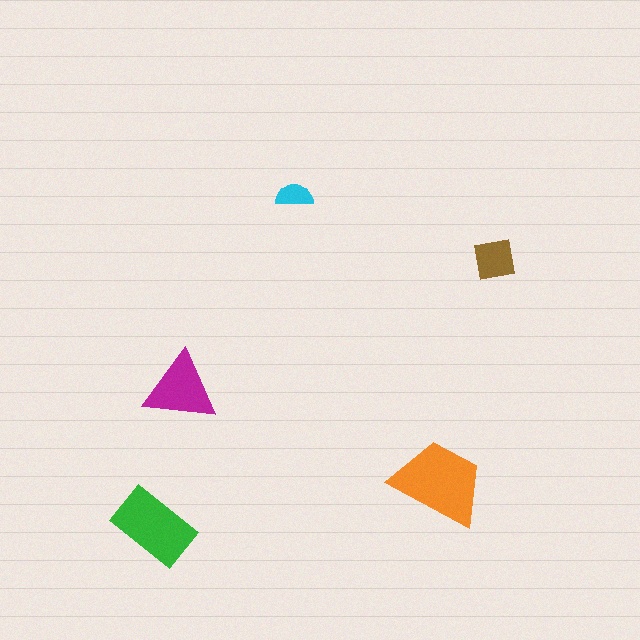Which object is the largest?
The orange trapezoid.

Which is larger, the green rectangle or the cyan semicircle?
The green rectangle.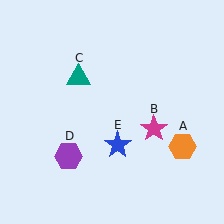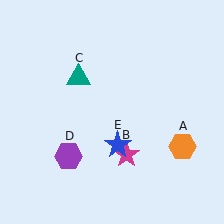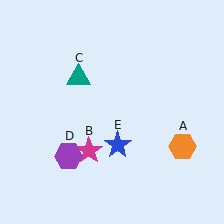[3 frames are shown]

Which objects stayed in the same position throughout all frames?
Orange hexagon (object A) and teal triangle (object C) and purple hexagon (object D) and blue star (object E) remained stationary.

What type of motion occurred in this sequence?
The magenta star (object B) rotated clockwise around the center of the scene.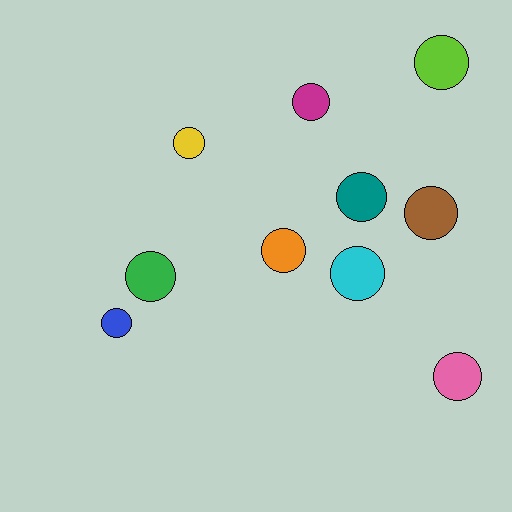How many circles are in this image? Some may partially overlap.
There are 10 circles.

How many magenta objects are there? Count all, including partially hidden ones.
There is 1 magenta object.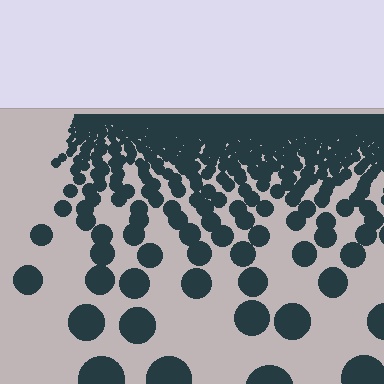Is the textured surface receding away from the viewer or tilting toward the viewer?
The surface is receding away from the viewer. Texture elements get smaller and denser toward the top.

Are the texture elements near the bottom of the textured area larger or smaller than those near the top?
Larger. Near the bottom, elements are closer to the viewer and appear at a bigger on-screen size.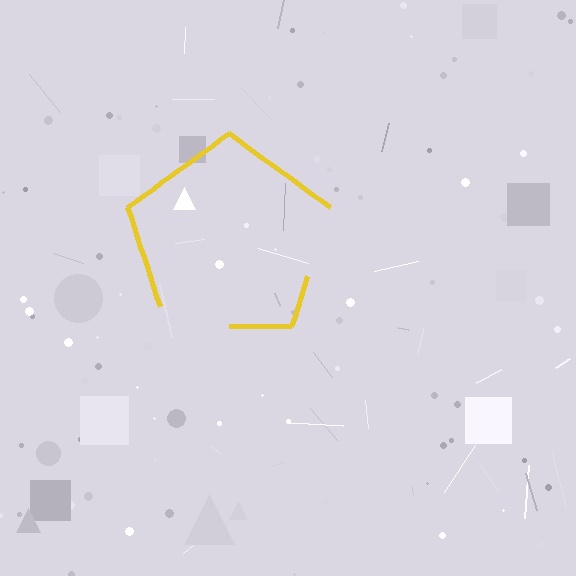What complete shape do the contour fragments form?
The contour fragments form a pentagon.